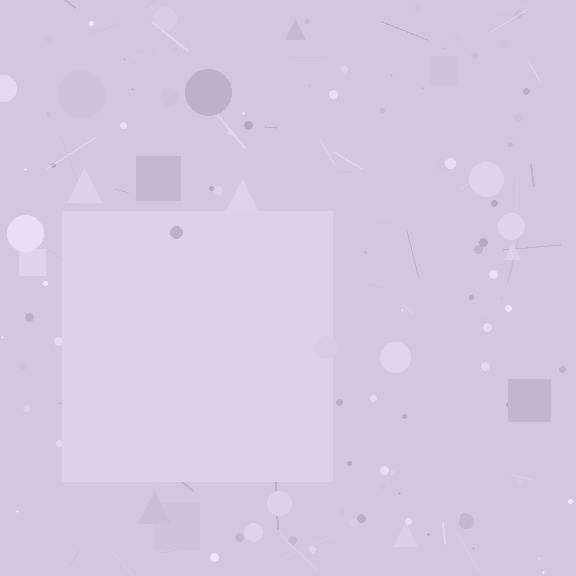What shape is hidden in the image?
A square is hidden in the image.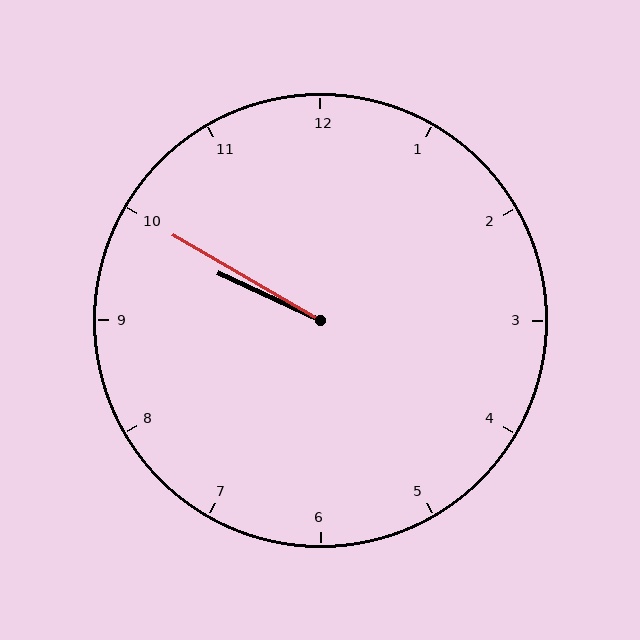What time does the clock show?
9:50.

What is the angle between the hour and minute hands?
Approximately 5 degrees.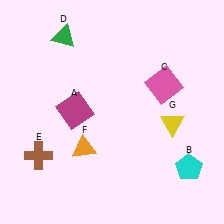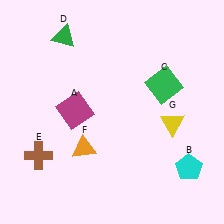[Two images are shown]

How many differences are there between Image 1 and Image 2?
There is 1 difference between the two images.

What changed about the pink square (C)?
In Image 1, C is pink. In Image 2, it changed to green.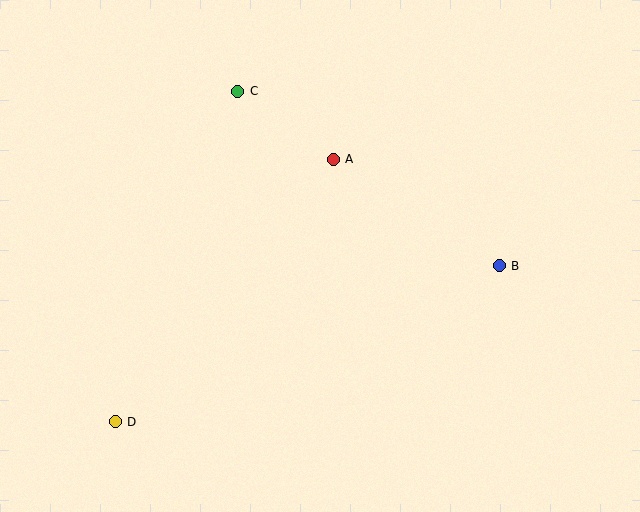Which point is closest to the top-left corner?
Point C is closest to the top-left corner.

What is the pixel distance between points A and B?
The distance between A and B is 197 pixels.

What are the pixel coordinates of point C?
Point C is at (238, 91).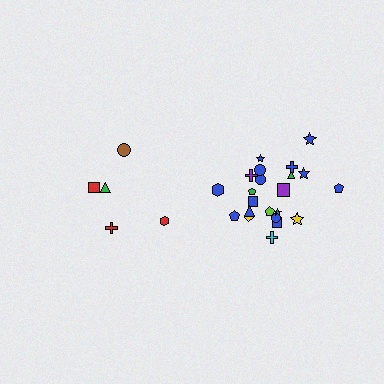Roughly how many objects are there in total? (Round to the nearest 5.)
Roughly 25 objects in total.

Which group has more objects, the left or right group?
The right group.